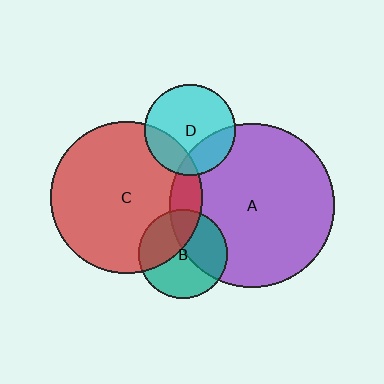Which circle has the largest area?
Circle A (purple).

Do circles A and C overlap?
Yes.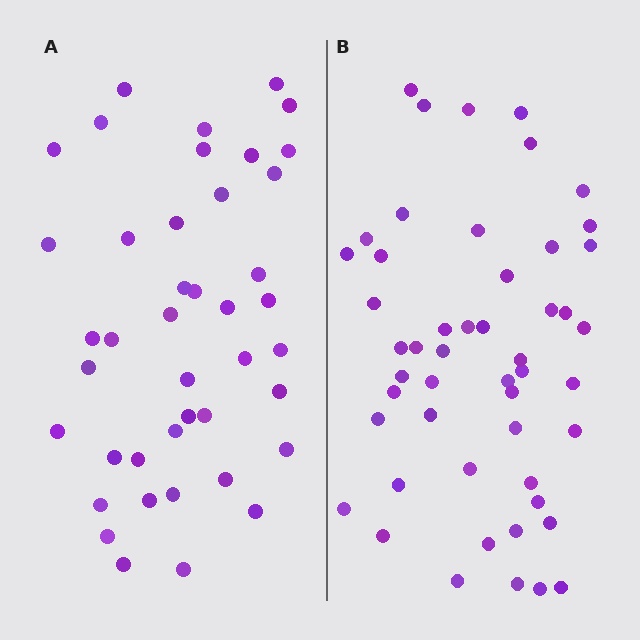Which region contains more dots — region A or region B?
Region B (the right region) has more dots.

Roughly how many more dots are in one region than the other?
Region B has roughly 8 or so more dots than region A.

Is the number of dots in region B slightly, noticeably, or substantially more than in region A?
Region B has only slightly more — the two regions are fairly close. The ratio is roughly 1.2 to 1.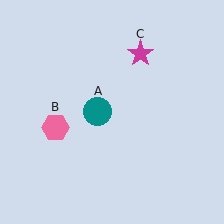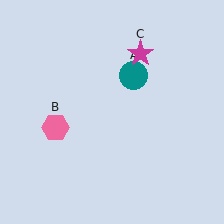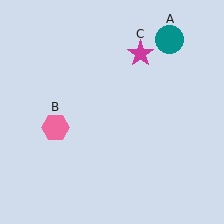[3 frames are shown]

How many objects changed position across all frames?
1 object changed position: teal circle (object A).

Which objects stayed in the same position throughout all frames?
Pink hexagon (object B) and magenta star (object C) remained stationary.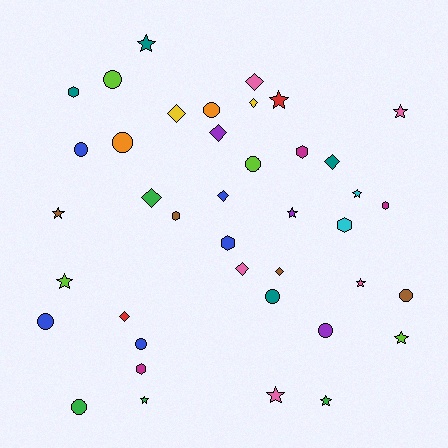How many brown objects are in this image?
There are 4 brown objects.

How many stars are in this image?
There are 12 stars.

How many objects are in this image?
There are 40 objects.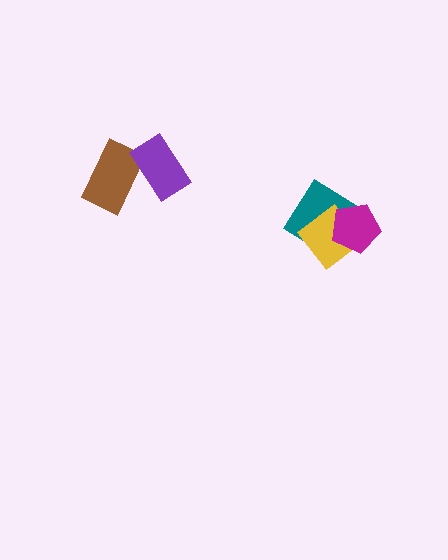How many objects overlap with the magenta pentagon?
2 objects overlap with the magenta pentagon.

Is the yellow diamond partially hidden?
Yes, it is partially covered by another shape.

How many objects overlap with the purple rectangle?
1 object overlaps with the purple rectangle.